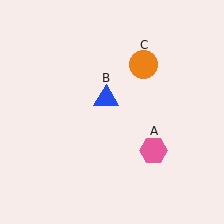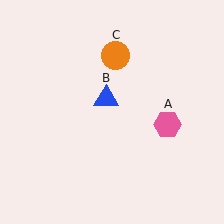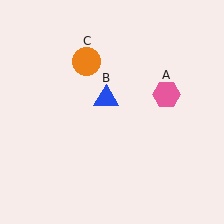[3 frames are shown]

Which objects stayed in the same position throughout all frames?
Blue triangle (object B) remained stationary.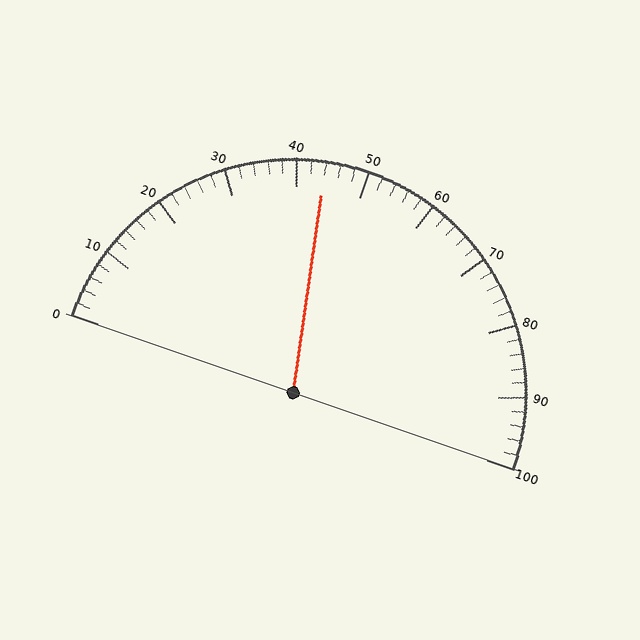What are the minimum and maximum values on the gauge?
The gauge ranges from 0 to 100.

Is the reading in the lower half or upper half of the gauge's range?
The reading is in the lower half of the range (0 to 100).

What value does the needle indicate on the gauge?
The needle indicates approximately 44.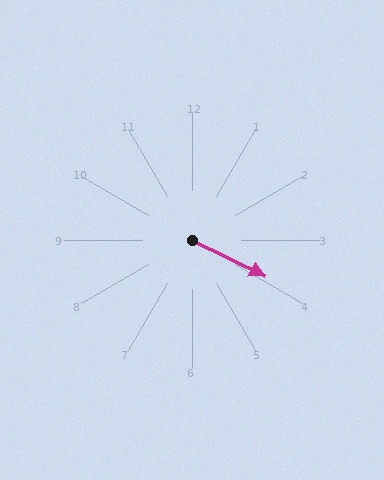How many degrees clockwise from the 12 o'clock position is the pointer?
Approximately 116 degrees.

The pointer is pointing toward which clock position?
Roughly 4 o'clock.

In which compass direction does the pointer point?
Southeast.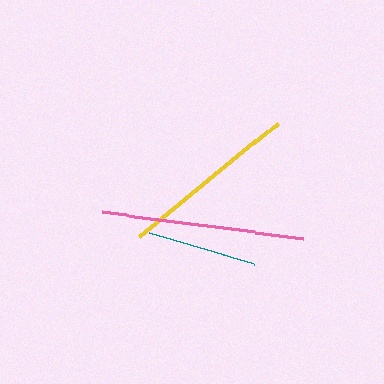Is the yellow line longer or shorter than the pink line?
The pink line is longer than the yellow line.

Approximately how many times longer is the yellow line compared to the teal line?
The yellow line is approximately 1.6 times the length of the teal line.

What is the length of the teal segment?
The teal segment is approximately 111 pixels long.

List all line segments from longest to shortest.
From longest to shortest: pink, yellow, teal.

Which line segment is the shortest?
The teal line is the shortest at approximately 111 pixels.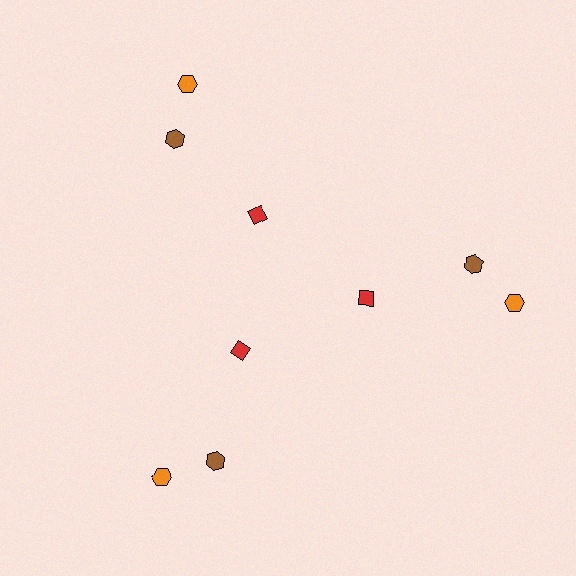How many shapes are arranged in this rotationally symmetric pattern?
There are 9 shapes, arranged in 3 groups of 3.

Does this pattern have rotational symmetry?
Yes, this pattern has 3-fold rotational symmetry. It looks the same after rotating 120 degrees around the center.